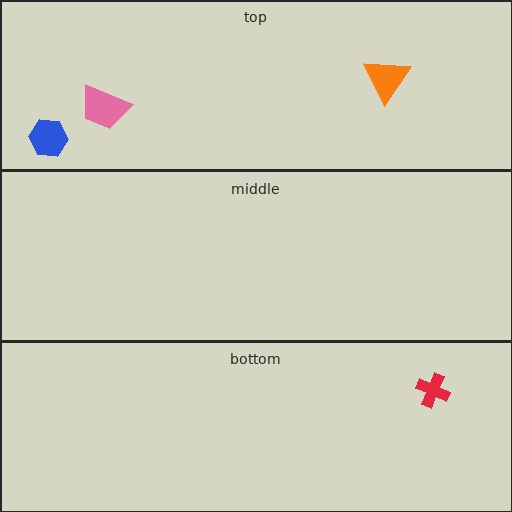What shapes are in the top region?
The blue hexagon, the orange triangle, the pink trapezoid.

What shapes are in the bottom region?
The red cross.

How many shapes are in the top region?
3.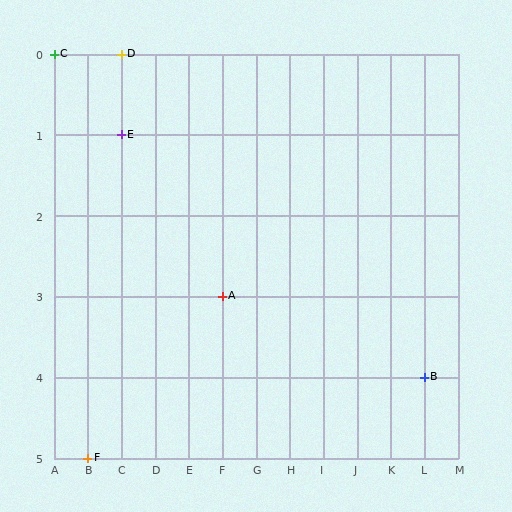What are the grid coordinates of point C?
Point C is at grid coordinates (A, 0).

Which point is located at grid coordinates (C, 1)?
Point E is at (C, 1).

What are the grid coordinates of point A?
Point A is at grid coordinates (F, 3).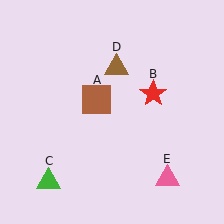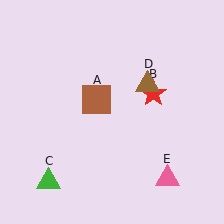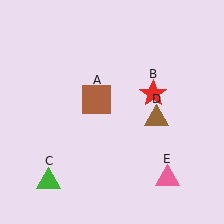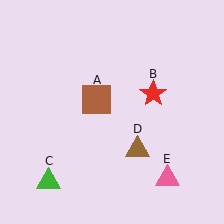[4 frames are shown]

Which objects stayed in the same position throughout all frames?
Brown square (object A) and red star (object B) and green triangle (object C) and pink triangle (object E) remained stationary.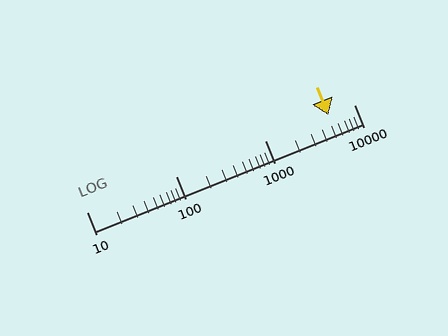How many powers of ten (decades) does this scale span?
The scale spans 3 decades, from 10 to 10000.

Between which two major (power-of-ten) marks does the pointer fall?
The pointer is between 1000 and 10000.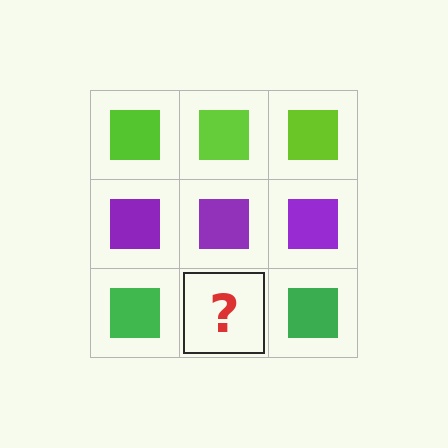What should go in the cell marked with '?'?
The missing cell should contain a green square.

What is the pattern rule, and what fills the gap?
The rule is that each row has a consistent color. The gap should be filled with a green square.